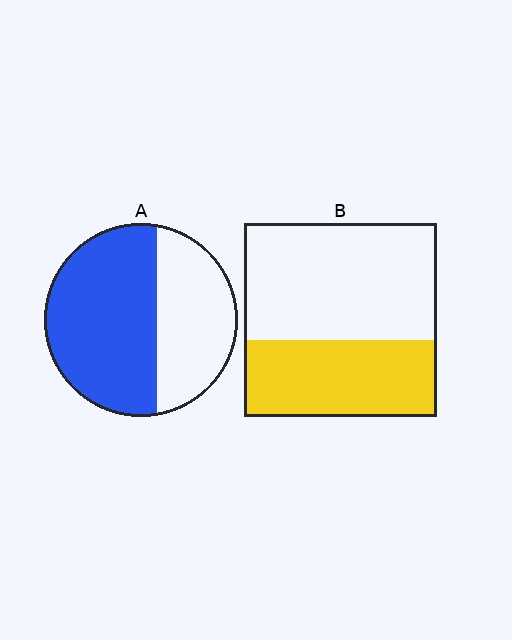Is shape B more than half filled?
No.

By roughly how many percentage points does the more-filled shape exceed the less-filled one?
By roughly 20 percentage points (A over B).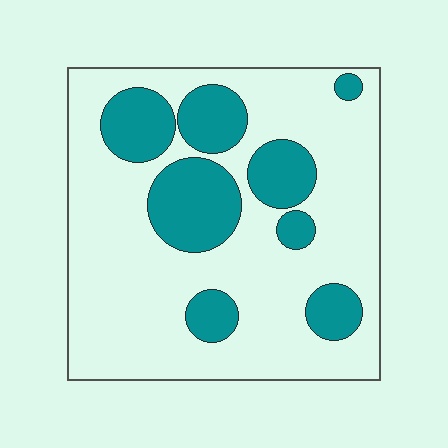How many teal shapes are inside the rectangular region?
8.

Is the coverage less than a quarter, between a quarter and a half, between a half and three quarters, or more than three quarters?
Between a quarter and a half.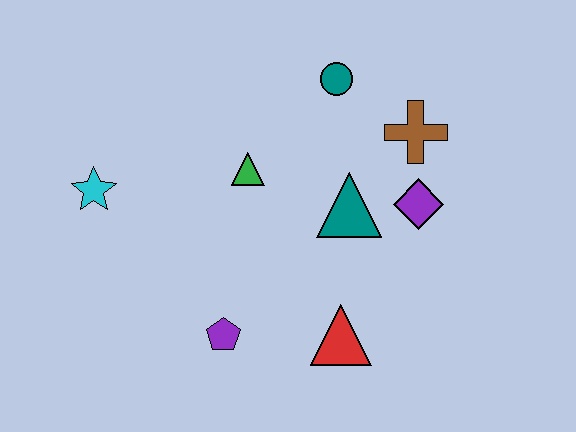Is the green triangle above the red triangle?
Yes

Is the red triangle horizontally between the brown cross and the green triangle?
Yes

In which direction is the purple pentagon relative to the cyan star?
The purple pentagon is below the cyan star.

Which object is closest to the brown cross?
The purple diamond is closest to the brown cross.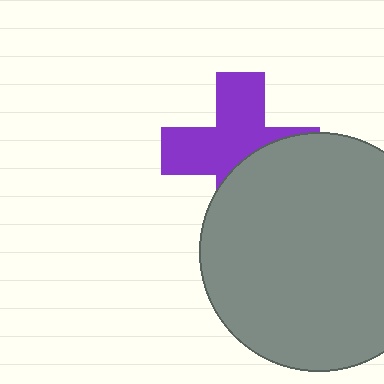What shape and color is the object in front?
The object in front is a gray circle.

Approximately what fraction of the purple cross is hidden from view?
Roughly 41% of the purple cross is hidden behind the gray circle.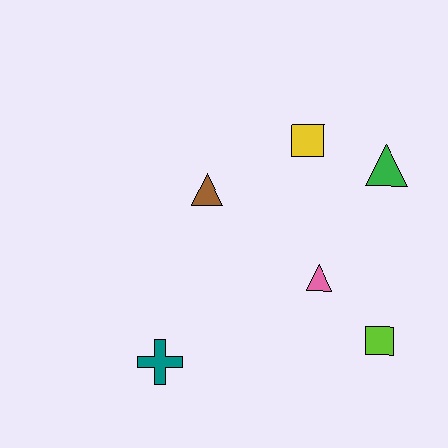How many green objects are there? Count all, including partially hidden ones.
There is 1 green object.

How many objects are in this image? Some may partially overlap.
There are 6 objects.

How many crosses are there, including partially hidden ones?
There is 1 cross.